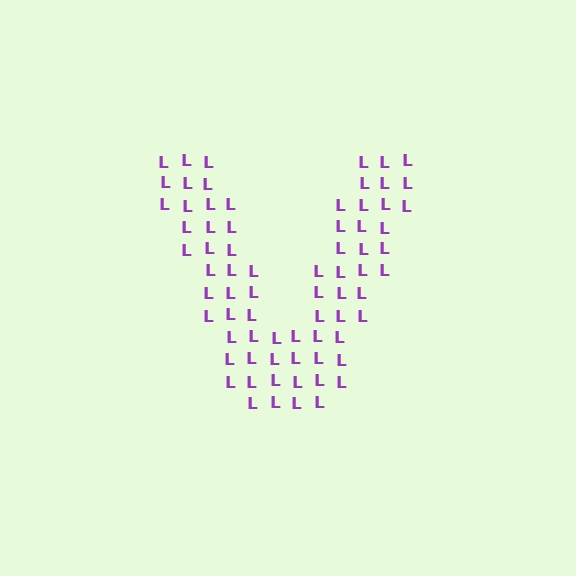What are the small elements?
The small elements are letter L's.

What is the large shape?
The large shape is the letter V.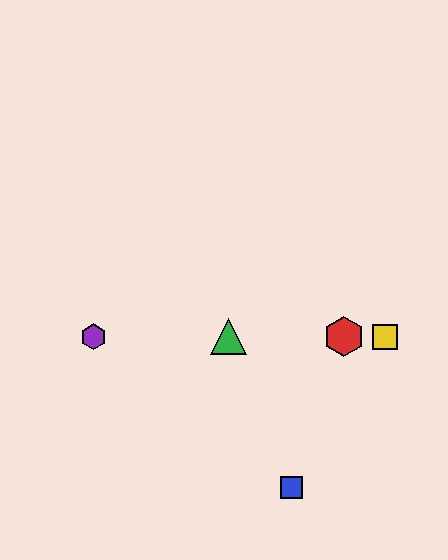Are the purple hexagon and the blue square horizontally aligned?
No, the purple hexagon is at y≈337 and the blue square is at y≈488.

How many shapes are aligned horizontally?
4 shapes (the red hexagon, the green triangle, the yellow square, the purple hexagon) are aligned horizontally.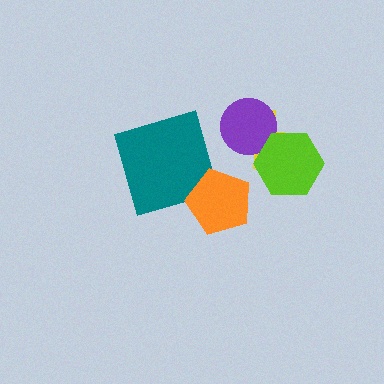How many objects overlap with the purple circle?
2 objects overlap with the purple circle.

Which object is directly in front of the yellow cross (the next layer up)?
The purple circle is directly in front of the yellow cross.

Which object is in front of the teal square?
The orange pentagon is in front of the teal square.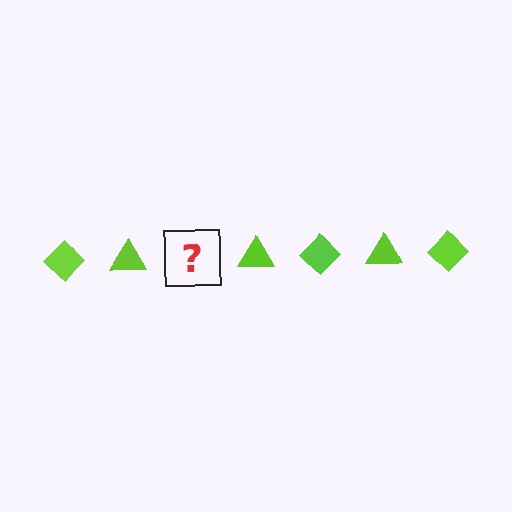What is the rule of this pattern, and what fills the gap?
The rule is that the pattern cycles through diamond, triangle shapes in lime. The gap should be filled with a lime diamond.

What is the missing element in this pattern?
The missing element is a lime diamond.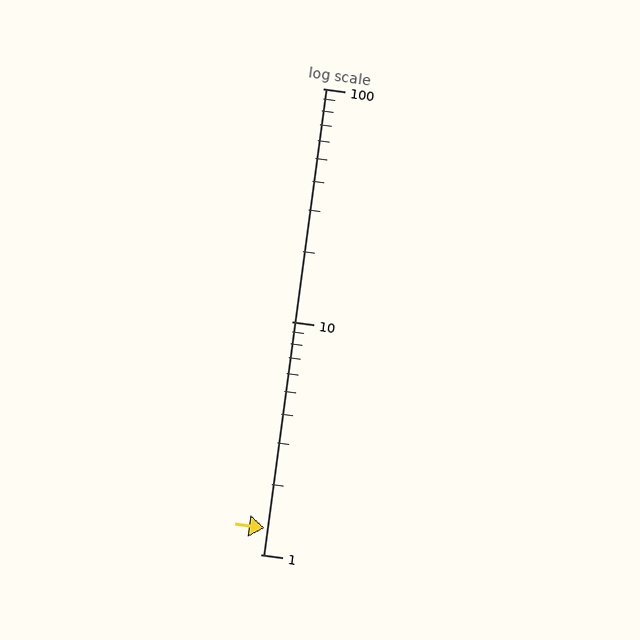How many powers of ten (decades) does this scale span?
The scale spans 2 decades, from 1 to 100.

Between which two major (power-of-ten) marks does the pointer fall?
The pointer is between 1 and 10.